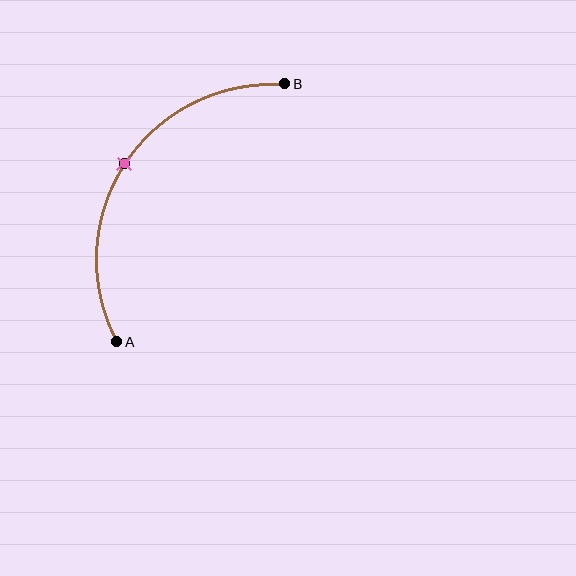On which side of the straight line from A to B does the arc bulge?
The arc bulges to the left of the straight line connecting A and B.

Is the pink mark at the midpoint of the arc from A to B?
Yes. The pink mark lies on the arc at equal arc-length from both A and B — it is the arc midpoint.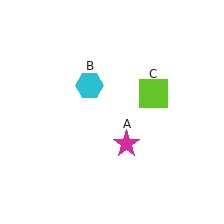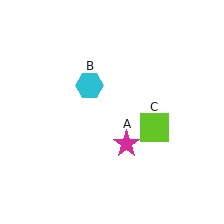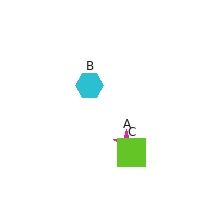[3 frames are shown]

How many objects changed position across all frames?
1 object changed position: lime square (object C).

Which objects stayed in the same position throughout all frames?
Magenta star (object A) and cyan hexagon (object B) remained stationary.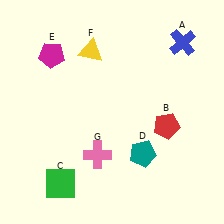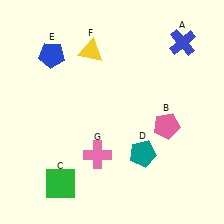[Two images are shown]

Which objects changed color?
B changed from red to pink. E changed from magenta to blue.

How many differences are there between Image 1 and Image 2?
There are 2 differences between the two images.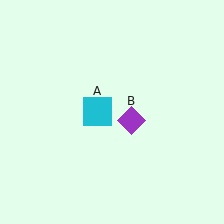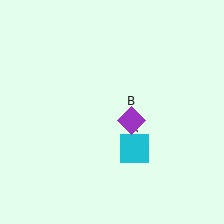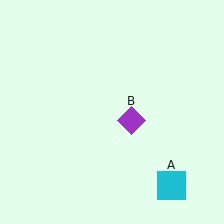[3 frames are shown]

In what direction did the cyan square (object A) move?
The cyan square (object A) moved down and to the right.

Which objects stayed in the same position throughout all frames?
Purple diamond (object B) remained stationary.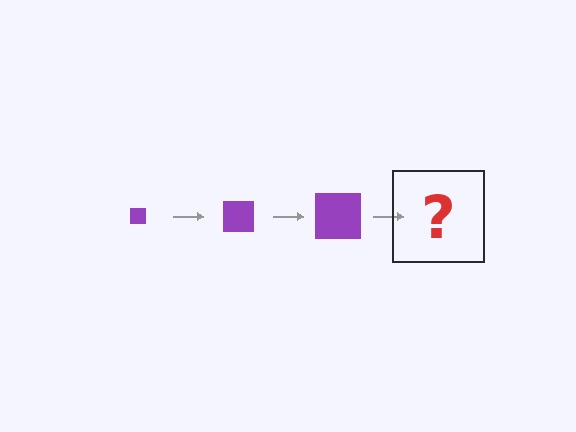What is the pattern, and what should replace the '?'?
The pattern is that the square gets progressively larger each step. The '?' should be a purple square, larger than the previous one.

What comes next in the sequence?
The next element should be a purple square, larger than the previous one.